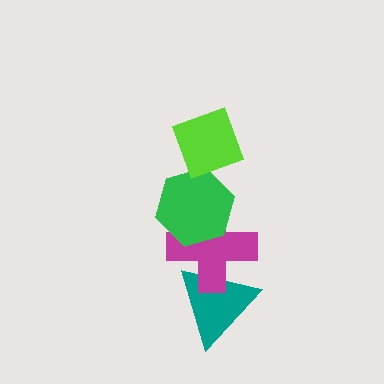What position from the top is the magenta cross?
The magenta cross is 3rd from the top.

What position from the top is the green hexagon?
The green hexagon is 2nd from the top.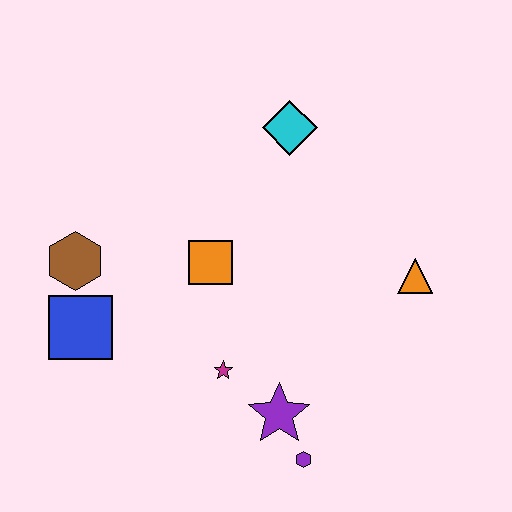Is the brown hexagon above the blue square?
Yes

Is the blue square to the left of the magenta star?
Yes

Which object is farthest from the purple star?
The cyan diamond is farthest from the purple star.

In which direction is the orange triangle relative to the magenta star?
The orange triangle is to the right of the magenta star.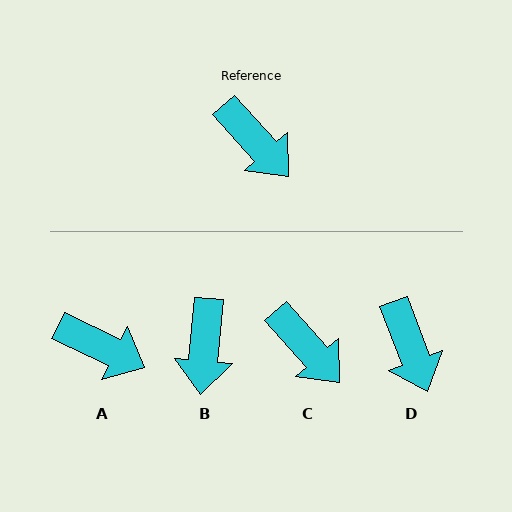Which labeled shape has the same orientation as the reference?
C.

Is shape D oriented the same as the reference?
No, it is off by about 21 degrees.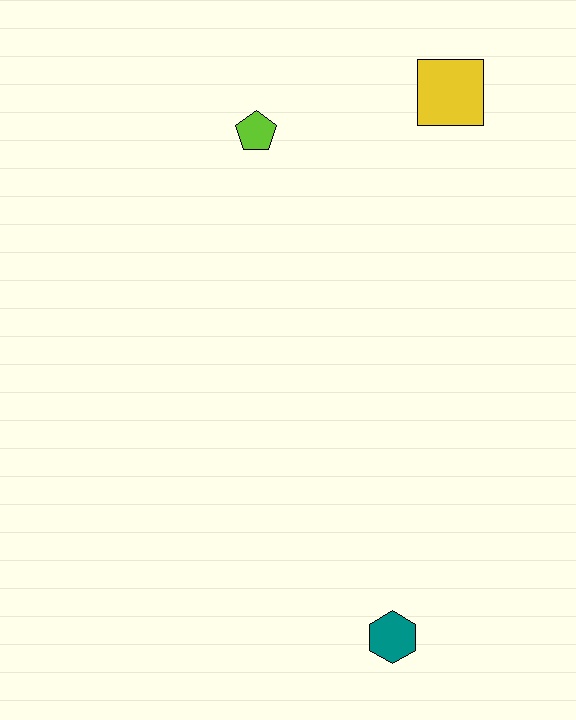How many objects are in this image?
There are 3 objects.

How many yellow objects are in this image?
There is 1 yellow object.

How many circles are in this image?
There are no circles.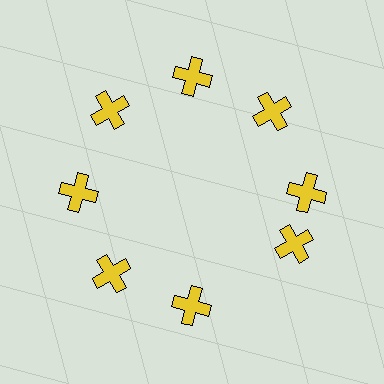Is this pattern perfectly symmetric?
No. The 8 yellow crosses are arranged in a ring, but one element near the 4 o'clock position is rotated out of alignment along the ring, breaking the 8-fold rotational symmetry.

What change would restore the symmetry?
The symmetry would be restored by rotating it back into even spacing with its neighbors so that all 8 crosses sit at equal angles and equal distance from the center.